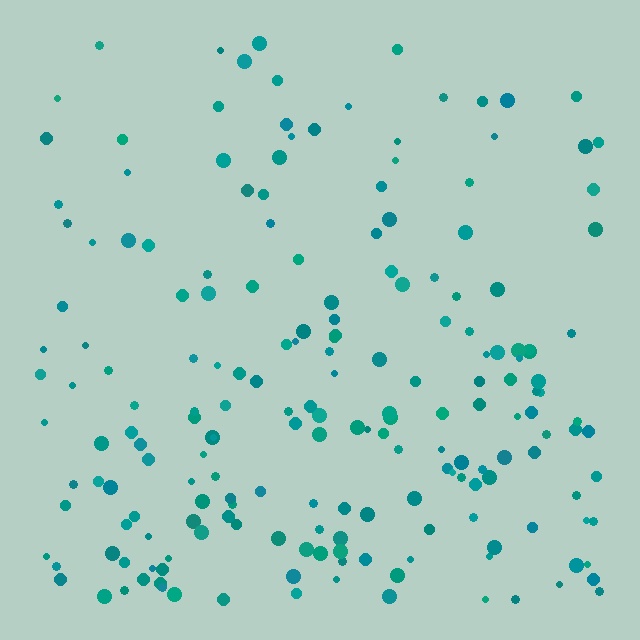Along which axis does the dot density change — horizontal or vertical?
Vertical.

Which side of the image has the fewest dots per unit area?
The top.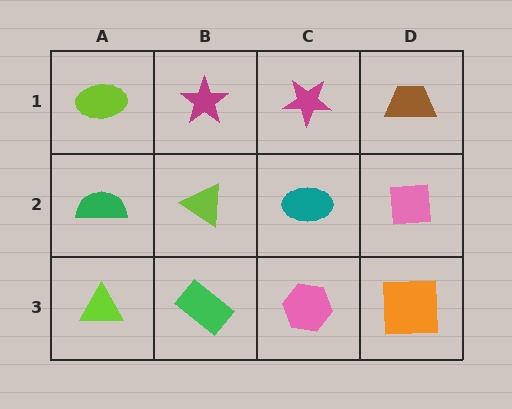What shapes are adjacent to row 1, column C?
A teal ellipse (row 2, column C), a magenta star (row 1, column B), a brown trapezoid (row 1, column D).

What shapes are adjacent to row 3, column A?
A green semicircle (row 2, column A), a green rectangle (row 3, column B).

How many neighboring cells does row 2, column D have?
3.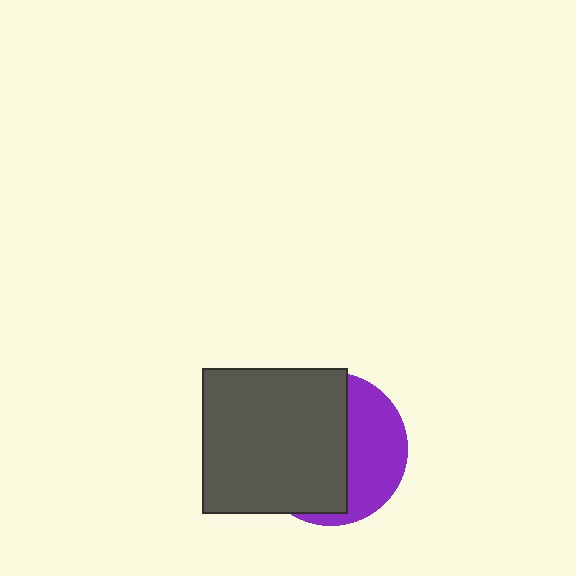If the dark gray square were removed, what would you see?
You would see the complete purple circle.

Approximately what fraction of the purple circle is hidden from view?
Roughly 61% of the purple circle is hidden behind the dark gray square.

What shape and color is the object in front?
The object in front is a dark gray square.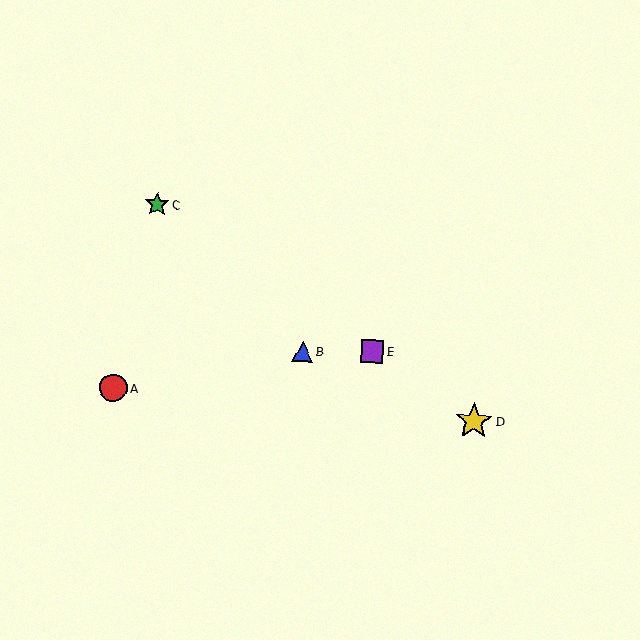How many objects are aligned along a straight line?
3 objects (C, D, E) are aligned along a straight line.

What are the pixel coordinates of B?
Object B is at (303, 352).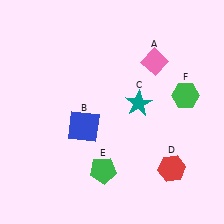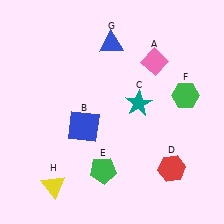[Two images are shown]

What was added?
A blue triangle (G), a yellow triangle (H) were added in Image 2.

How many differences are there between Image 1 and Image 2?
There are 2 differences between the two images.